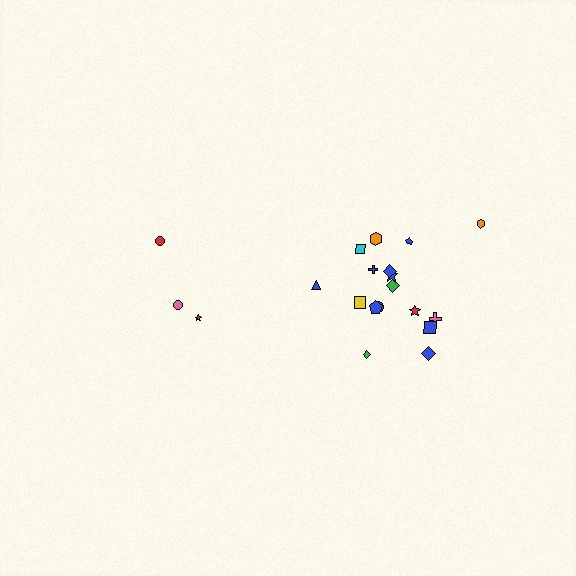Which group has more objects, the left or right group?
The right group.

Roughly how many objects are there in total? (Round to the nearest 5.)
Roughly 20 objects in total.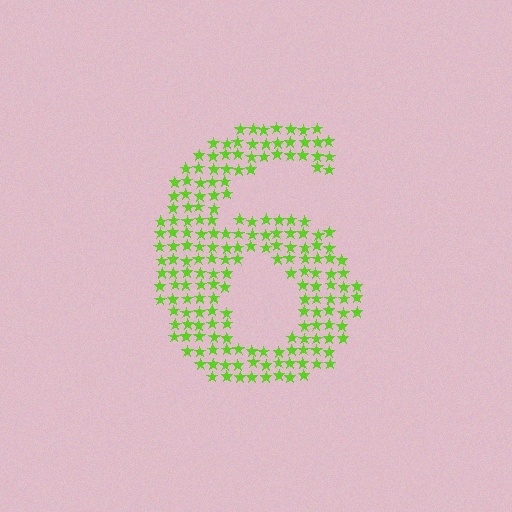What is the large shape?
The large shape is the digit 6.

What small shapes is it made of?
It is made of small stars.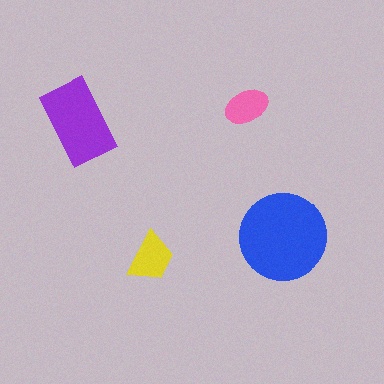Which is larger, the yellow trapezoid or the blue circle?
The blue circle.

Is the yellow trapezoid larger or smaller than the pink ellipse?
Larger.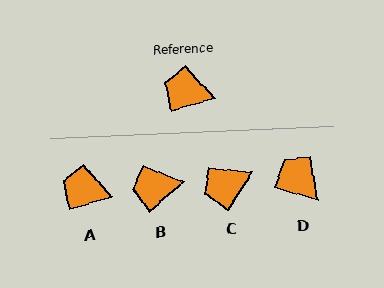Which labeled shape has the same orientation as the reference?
A.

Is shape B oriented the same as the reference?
No, it is off by about 26 degrees.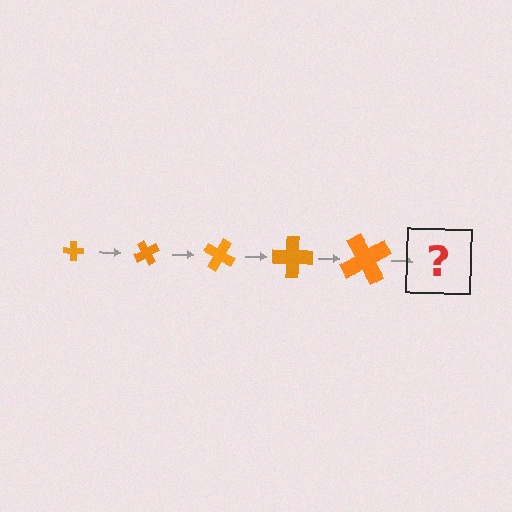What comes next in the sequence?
The next element should be a cross, larger than the previous one and rotated 300 degrees from the start.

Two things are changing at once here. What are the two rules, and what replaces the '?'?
The two rules are that the cross grows larger each step and it rotates 60 degrees each step. The '?' should be a cross, larger than the previous one and rotated 300 degrees from the start.